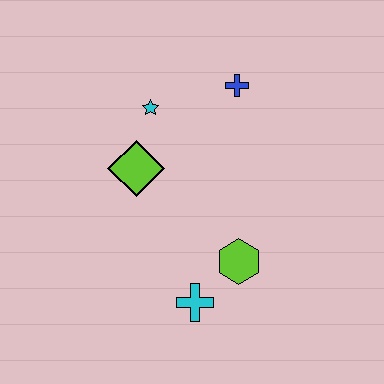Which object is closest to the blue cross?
The cyan star is closest to the blue cross.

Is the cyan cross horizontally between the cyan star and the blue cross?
Yes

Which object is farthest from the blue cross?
The cyan cross is farthest from the blue cross.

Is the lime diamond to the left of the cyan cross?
Yes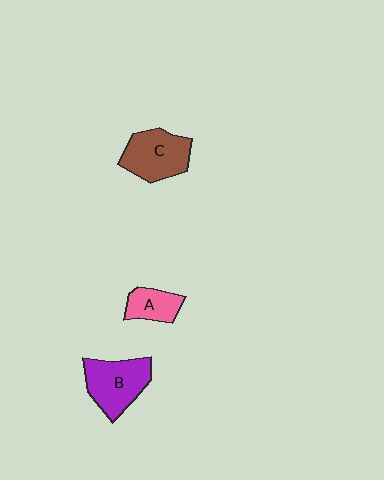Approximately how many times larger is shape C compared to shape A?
Approximately 1.8 times.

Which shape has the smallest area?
Shape A (pink).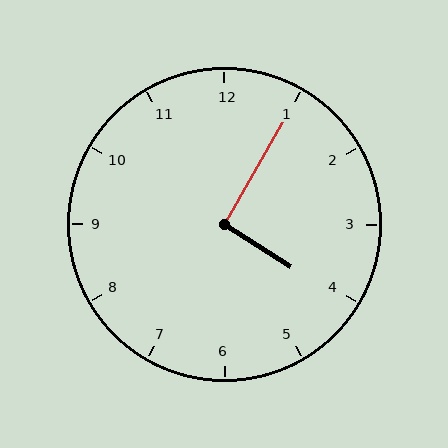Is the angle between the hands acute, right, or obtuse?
It is right.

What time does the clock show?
4:05.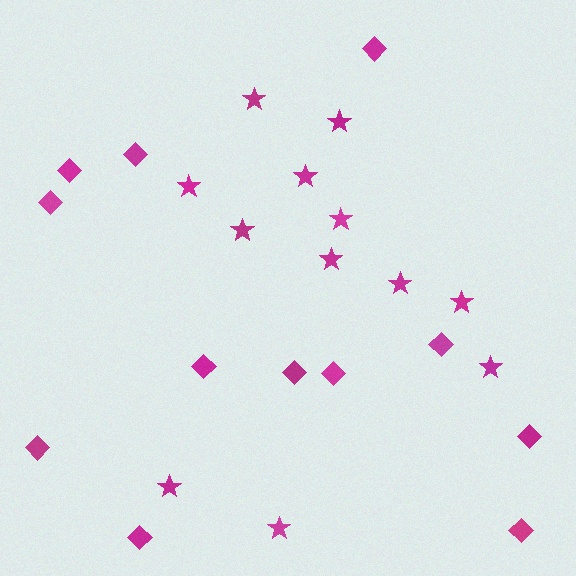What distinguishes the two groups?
There are 2 groups: one group of stars (12) and one group of diamonds (12).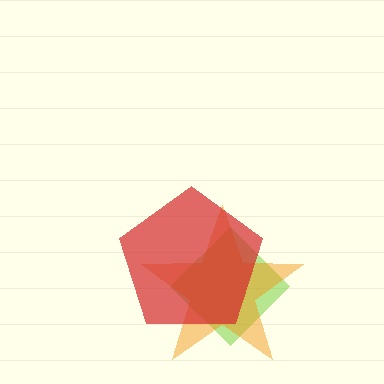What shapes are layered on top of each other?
The layered shapes are: a lime diamond, an orange star, a red pentagon.